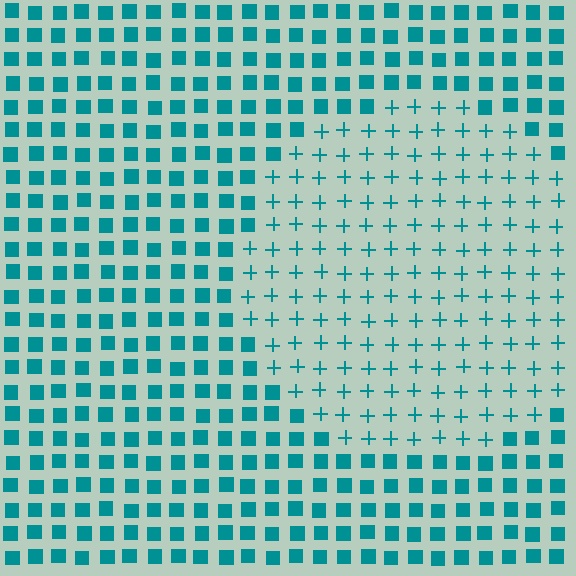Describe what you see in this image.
The image is filled with small teal elements arranged in a uniform grid. A circle-shaped region contains plus signs, while the surrounding area contains squares. The boundary is defined purely by the change in element shape.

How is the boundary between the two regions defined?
The boundary is defined by a change in element shape: plus signs inside vs. squares outside. All elements share the same color and spacing.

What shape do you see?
I see a circle.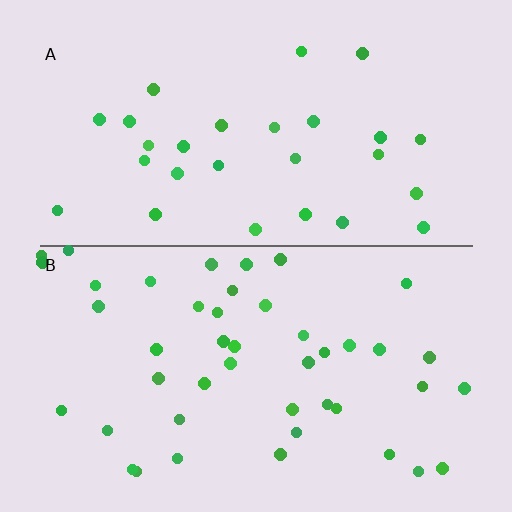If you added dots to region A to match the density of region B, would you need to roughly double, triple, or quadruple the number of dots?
Approximately double.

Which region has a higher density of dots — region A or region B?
B (the bottom).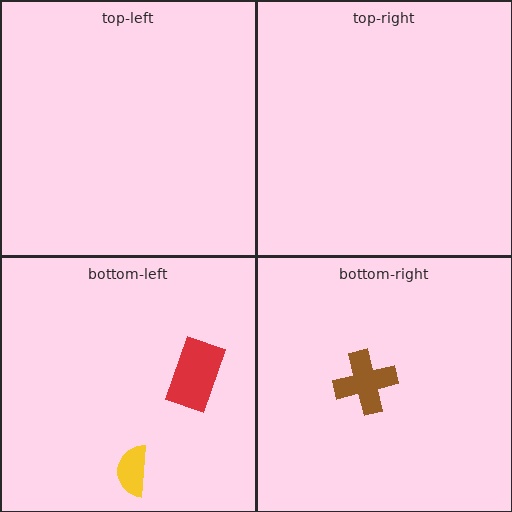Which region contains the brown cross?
The bottom-right region.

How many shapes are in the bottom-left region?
2.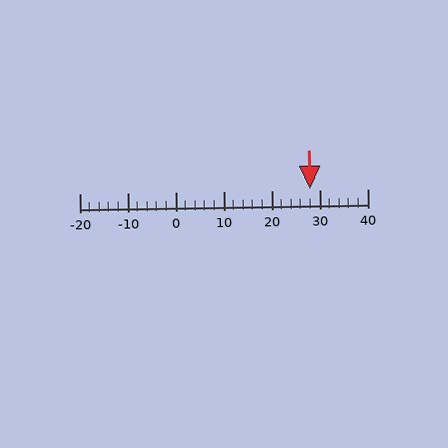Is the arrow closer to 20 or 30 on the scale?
The arrow is closer to 30.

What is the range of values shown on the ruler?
The ruler shows values from -20 to 40.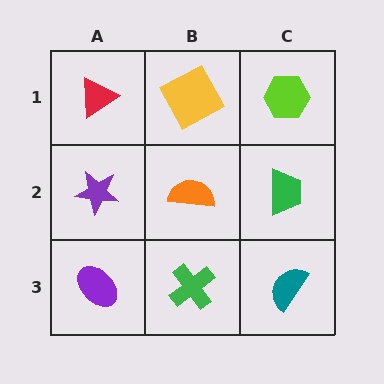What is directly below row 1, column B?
An orange semicircle.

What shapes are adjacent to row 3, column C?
A green trapezoid (row 2, column C), a green cross (row 3, column B).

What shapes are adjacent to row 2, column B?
A yellow square (row 1, column B), a green cross (row 3, column B), a purple star (row 2, column A), a green trapezoid (row 2, column C).